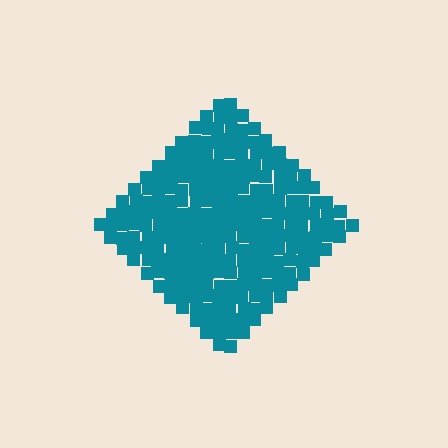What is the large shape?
The large shape is a diamond.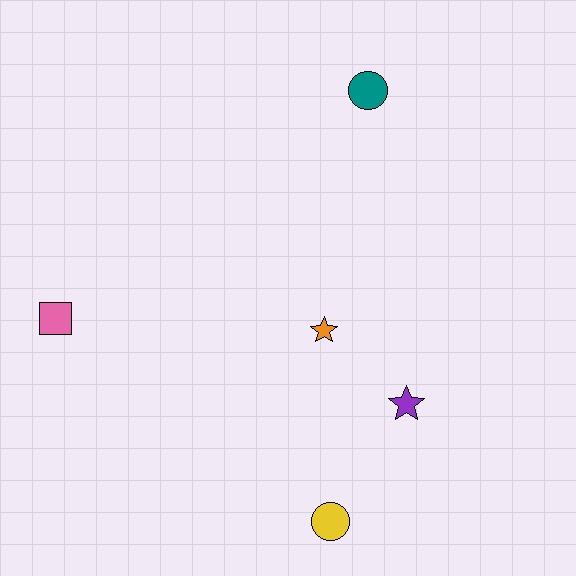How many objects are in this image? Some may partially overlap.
There are 5 objects.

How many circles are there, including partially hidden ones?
There are 2 circles.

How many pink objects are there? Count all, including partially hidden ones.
There is 1 pink object.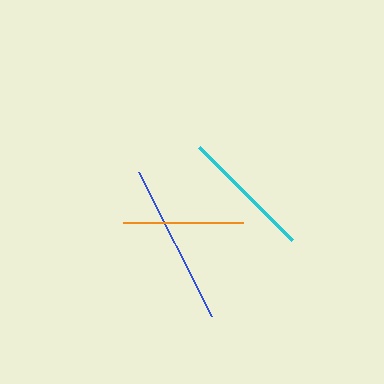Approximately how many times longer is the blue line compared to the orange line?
The blue line is approximately 1.4 times the length of the orange line.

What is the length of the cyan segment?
The cyan segment is approximately 131 pixels long.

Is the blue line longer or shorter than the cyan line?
The blue line is longer than the cyan line.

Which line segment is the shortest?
The orange line is the shortest at approximately 120 pixels.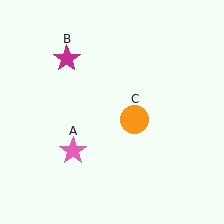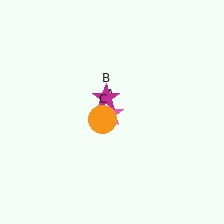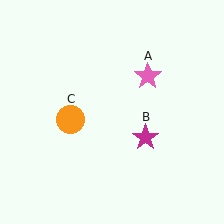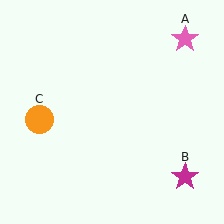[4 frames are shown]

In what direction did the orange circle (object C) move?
The orange circle (object C) moved left.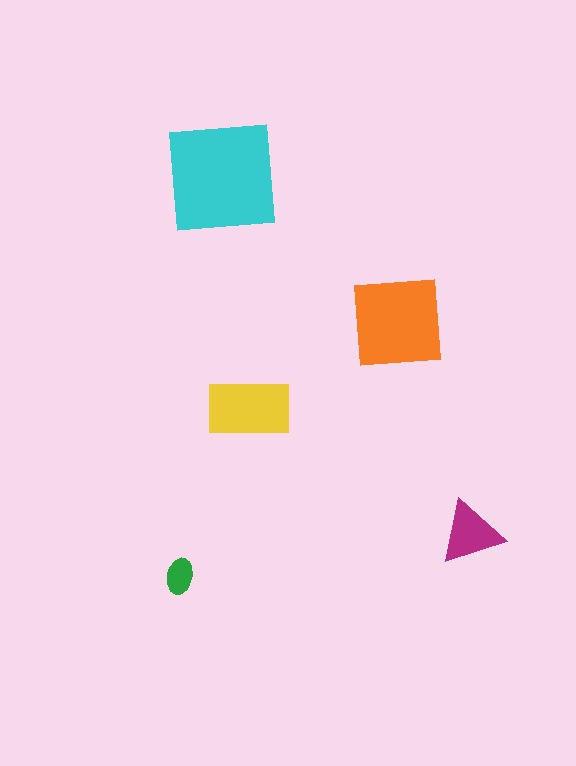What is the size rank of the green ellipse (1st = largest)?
5th.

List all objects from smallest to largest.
The green ellipse, the magenta triangle, the yellow rectangle, the orange square, the cyan square.